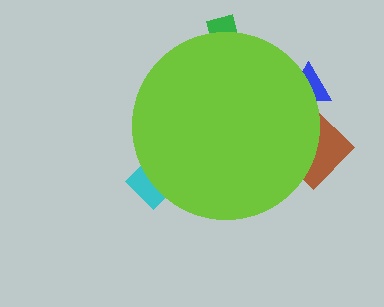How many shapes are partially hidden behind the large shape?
4 shapes are partially hidden.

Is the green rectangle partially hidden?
Yes, the green rectangle is partially hidden behind the lime circle.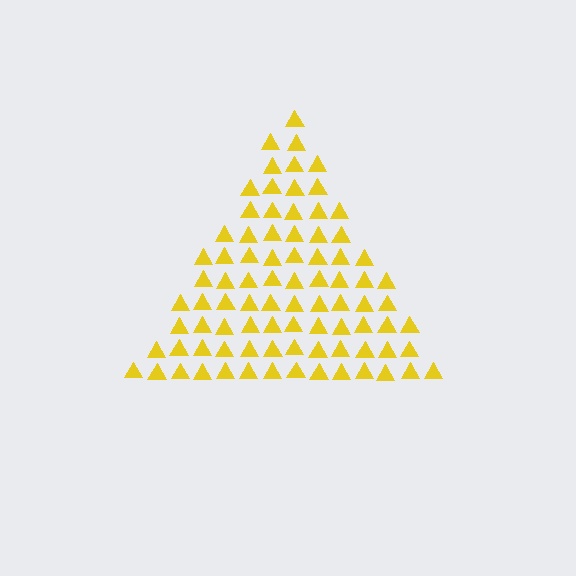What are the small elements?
The small elements are triangles.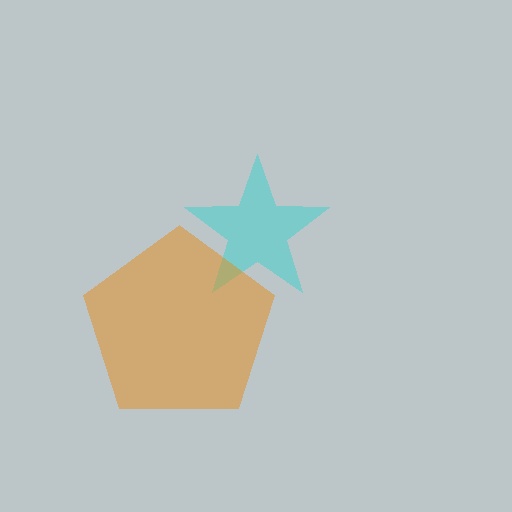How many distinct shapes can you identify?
There are 2 distinct shapes: a cyan star, an orange pentagon.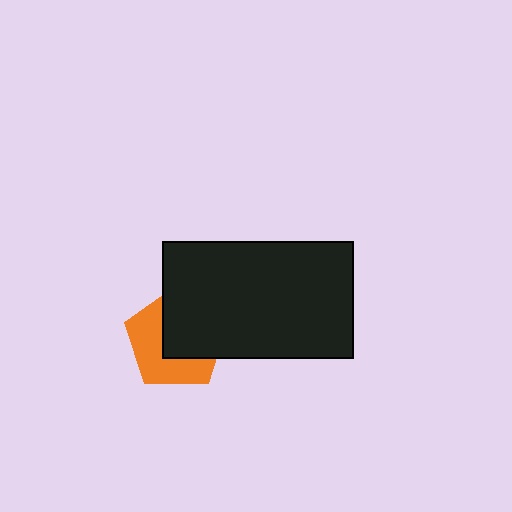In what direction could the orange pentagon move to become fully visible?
The orange pentagon could move toward the lower-left. That would shift it out from behind the black rectangle entirely.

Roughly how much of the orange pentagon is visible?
About half of it is visible (roughly 48%).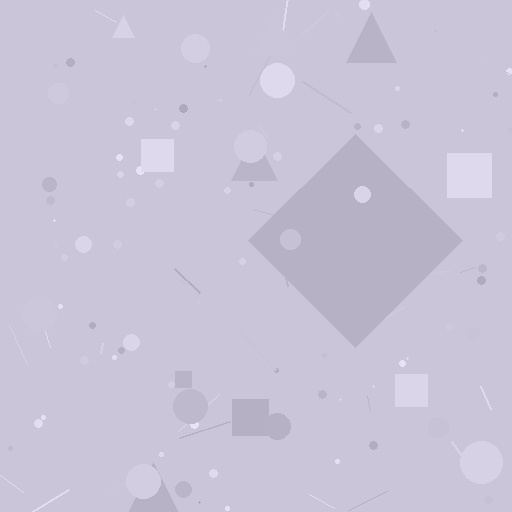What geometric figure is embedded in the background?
A diamond is embedded in the background.